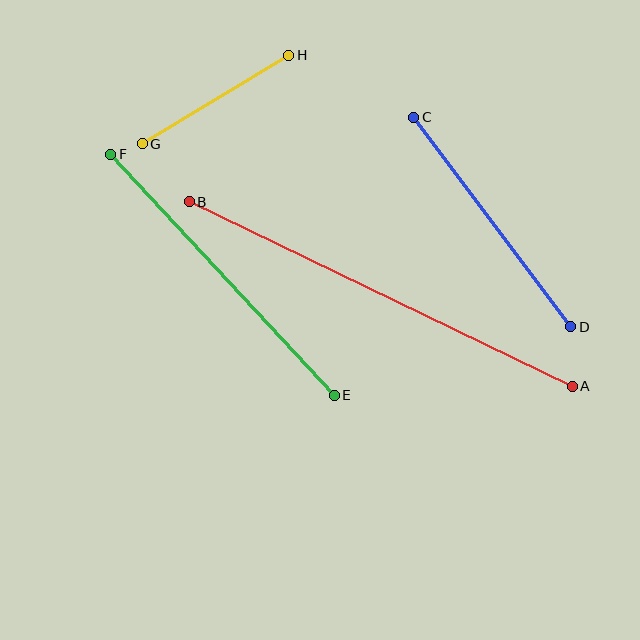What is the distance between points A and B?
The distance is approximately 425 pixels.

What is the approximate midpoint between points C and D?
The midpoint is at approximately (492, 222) pixels.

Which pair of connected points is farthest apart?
Points A and B are farthest apart.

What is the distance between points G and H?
The distance is approximately 171 pixels.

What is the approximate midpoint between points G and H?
The midpoint is at approximately (216, 100) pixels.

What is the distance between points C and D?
The distance is approximately 262 pixels.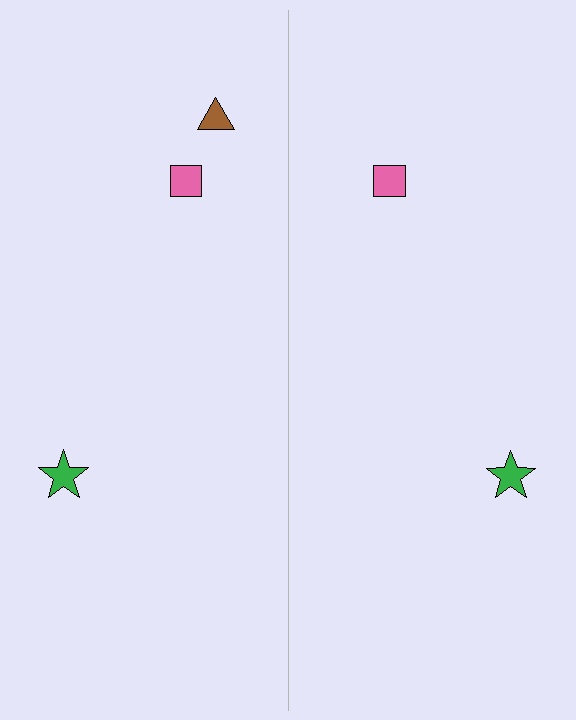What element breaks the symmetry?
A brown triangle is missing from the right side.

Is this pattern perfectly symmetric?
No, the pattern is not perfectly symmetric. A brown triangle is missing from the right side.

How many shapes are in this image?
There are 5 shapes in this image.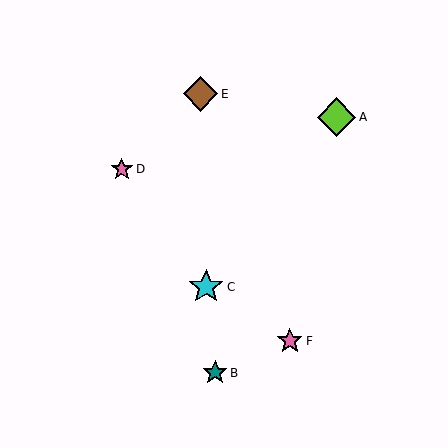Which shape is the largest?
The lime diamond (labeled A) is the largest.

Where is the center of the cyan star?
The center of the cyan star is at (206, 287).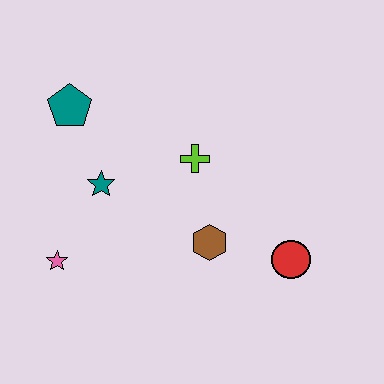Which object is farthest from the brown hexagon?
The teal pentagon is farthest from the brown hexagon.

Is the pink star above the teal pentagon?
No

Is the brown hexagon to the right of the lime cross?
Yes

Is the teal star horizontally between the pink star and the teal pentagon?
No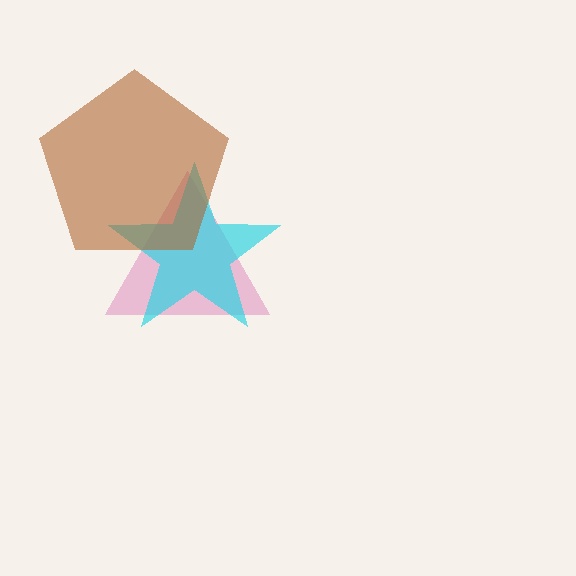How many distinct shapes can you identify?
There are 3 distinct shapes: a pink triangle, a cyan star, a brown pentagon.